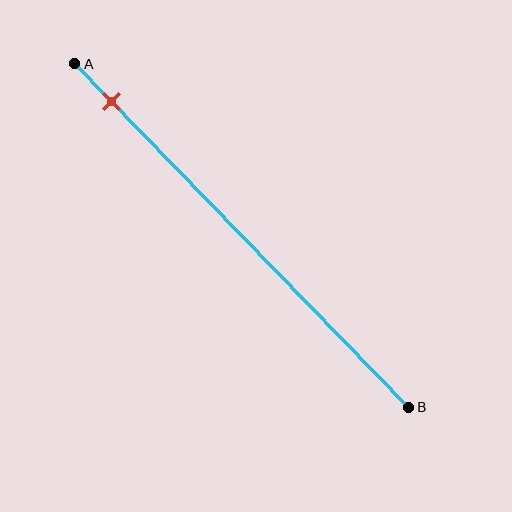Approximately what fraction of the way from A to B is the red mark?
The red mark is approximately 10% of the way from A to B.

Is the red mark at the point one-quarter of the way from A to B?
No, the mark is at about 10% from A, not at the 25% one-quarter point.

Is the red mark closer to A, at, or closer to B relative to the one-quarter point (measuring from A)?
The red mark is closer to point A than the one-quarter point of segment AB.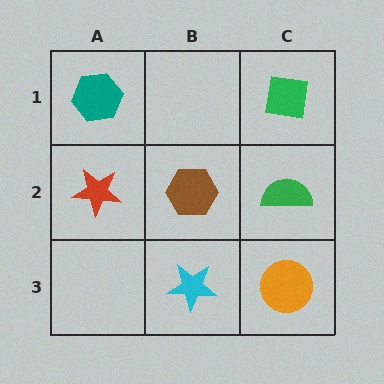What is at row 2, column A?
A red star.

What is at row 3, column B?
A cyan star.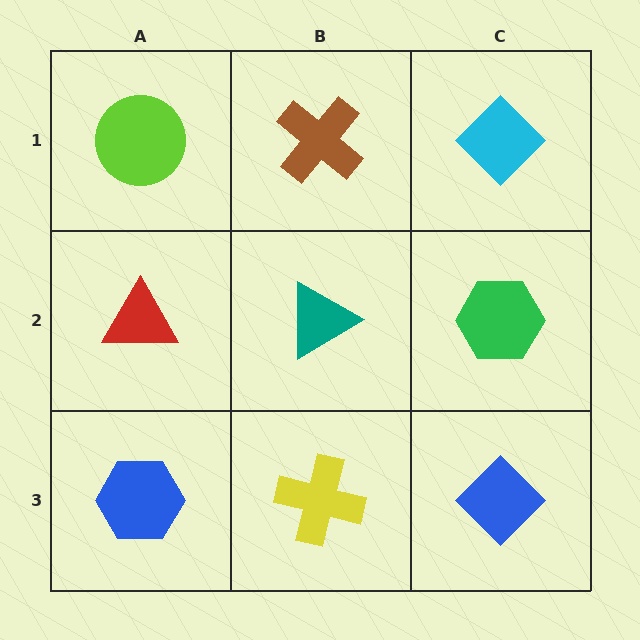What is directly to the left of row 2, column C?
A teal triangle.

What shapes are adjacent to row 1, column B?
A teal triangle (row 2, column B), a lime circle (row 1, column A), a cyan diamond (row 1, column C).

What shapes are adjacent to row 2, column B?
A brown cross (row 1, column B), a yellow cross (row 3, column B), a red triangle (row 2, column A), a green hexagon (row 2, column C).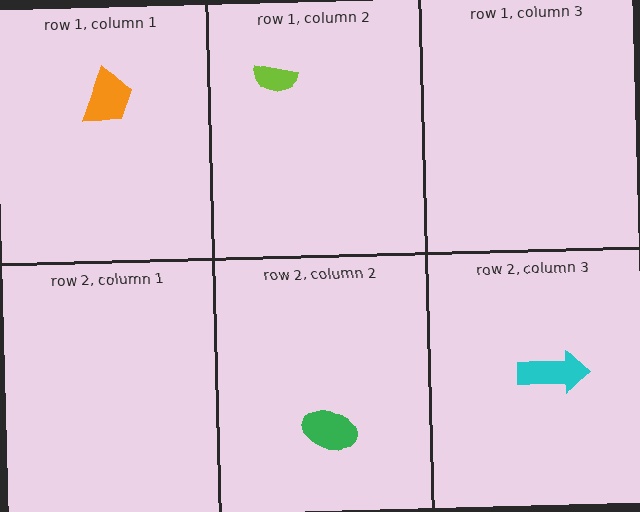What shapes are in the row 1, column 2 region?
The lime semicircle.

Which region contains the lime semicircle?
The row 1, column 2 region.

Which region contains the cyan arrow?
The row 2, column 3 region.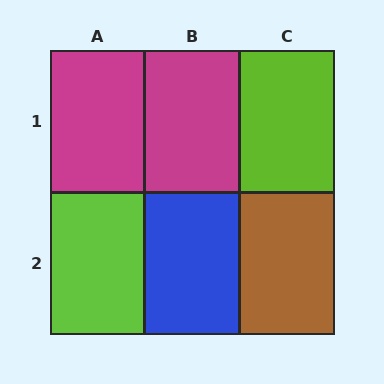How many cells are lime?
2 cells are lime.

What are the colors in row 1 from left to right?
Magenta, magenta, lime.